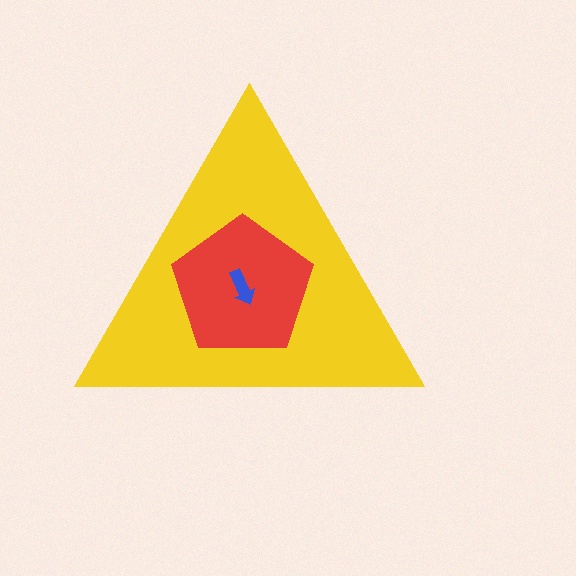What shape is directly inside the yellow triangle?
The red pentagon.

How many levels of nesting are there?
3.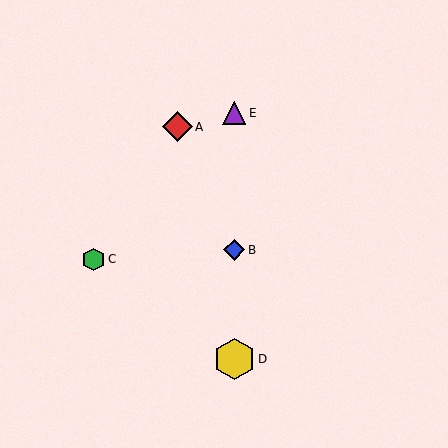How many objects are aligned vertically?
3 objects (B, D, E) are aligned vertically.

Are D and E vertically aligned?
Yes, both are at x≈234.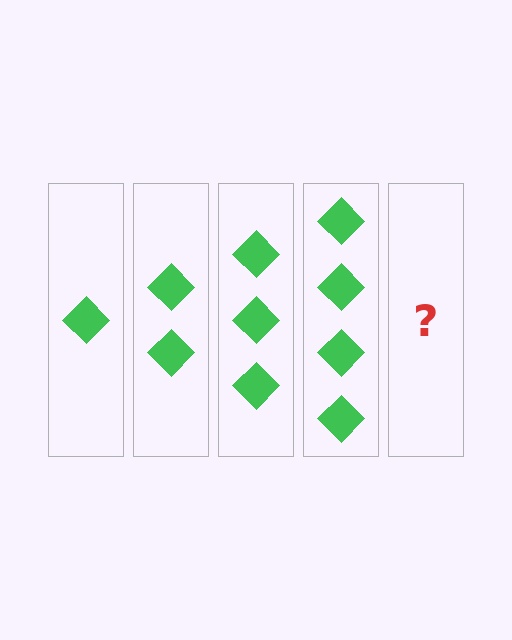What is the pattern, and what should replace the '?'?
The pattern is that each step adds one more diamond. The '?' should be 5 diamonds.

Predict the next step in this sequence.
The next step is 5 diamonds.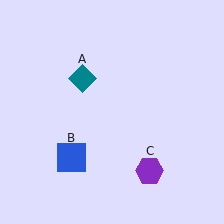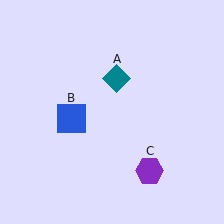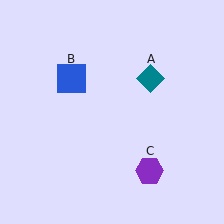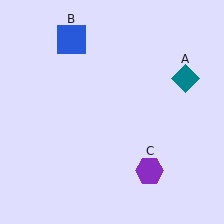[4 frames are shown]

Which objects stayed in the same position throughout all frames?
Purple hexagon (object C) remained stationary.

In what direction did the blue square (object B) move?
The blue square (object B) moved up.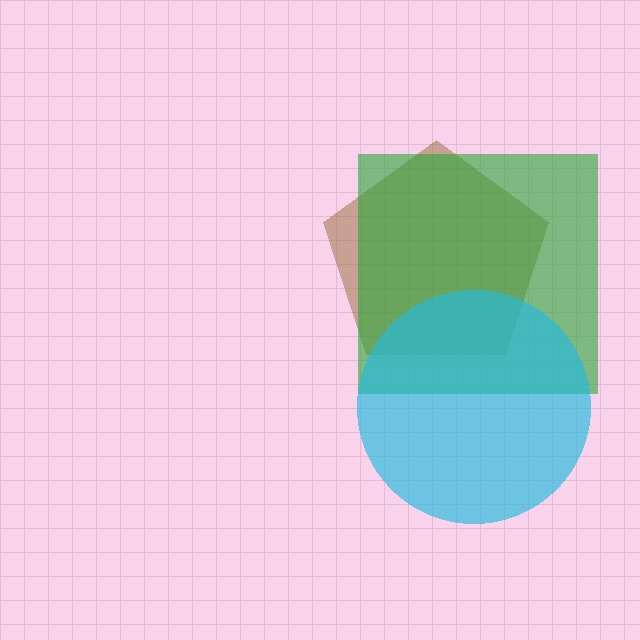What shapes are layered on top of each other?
The layered shapes are: a brown pentagon, a green square, a cyan circle.